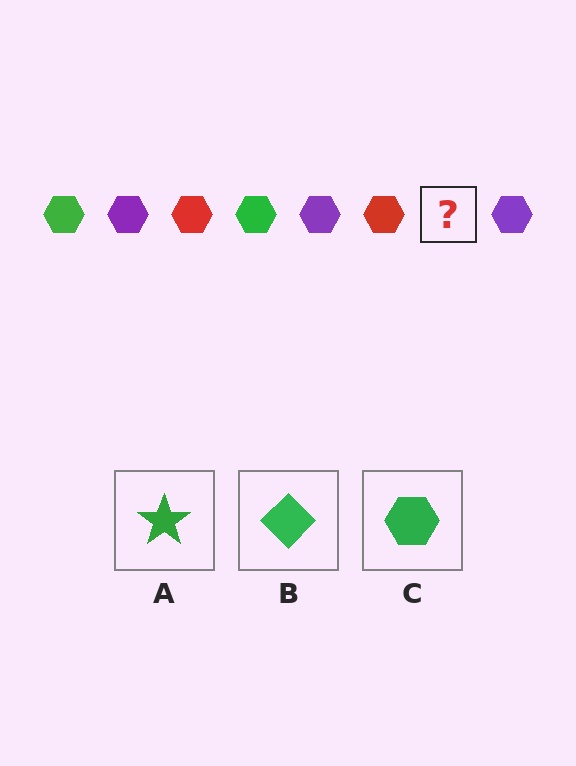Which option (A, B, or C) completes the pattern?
C.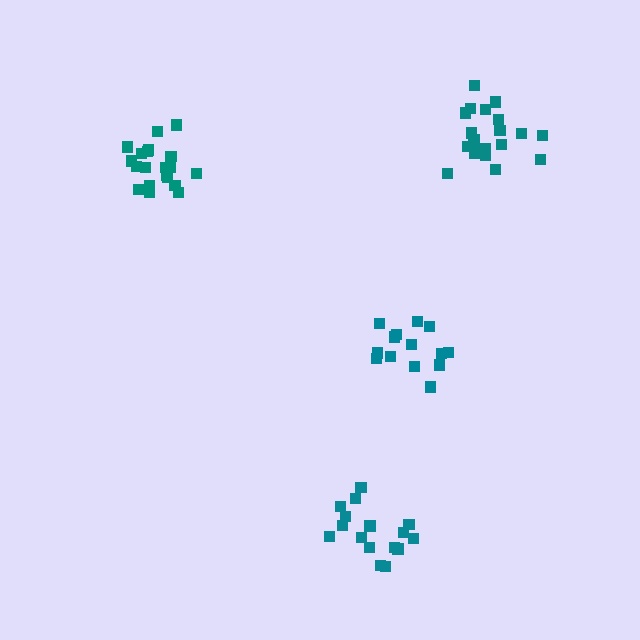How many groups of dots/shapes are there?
There are 4 groups.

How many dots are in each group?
Group 1: 14 dots, Group 2: 20 dots, Group 3: 16 dots, Group 4: 20 dots (70 total).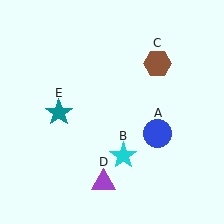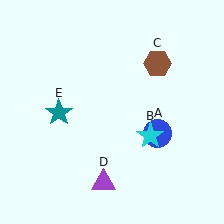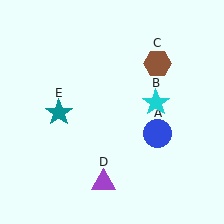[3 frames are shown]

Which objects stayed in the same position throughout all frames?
Blue circle (object A) and brown hexagon (object C) and purple triangle (object D) and teal star (object E) remained stationary.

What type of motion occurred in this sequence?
The cyan star (object B) rotated counterclockwise around the center of the scene.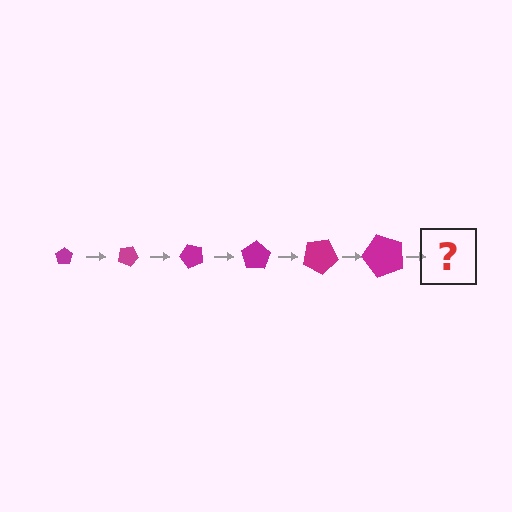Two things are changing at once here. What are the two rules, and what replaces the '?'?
The two rules are that the pentagon grows larger each step and it rotates 25 degrees each step. The '?' should be a pentagon, larger than the previous one and rotated 150 degrees from the start.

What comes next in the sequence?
The next element should be a pentagon, larger than the previous one and rotated 150 degrees from the start.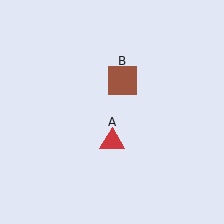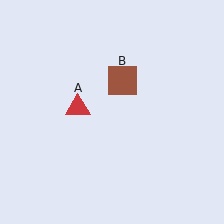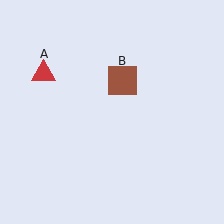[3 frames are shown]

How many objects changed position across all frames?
1 object changed position: red triangle (object A).